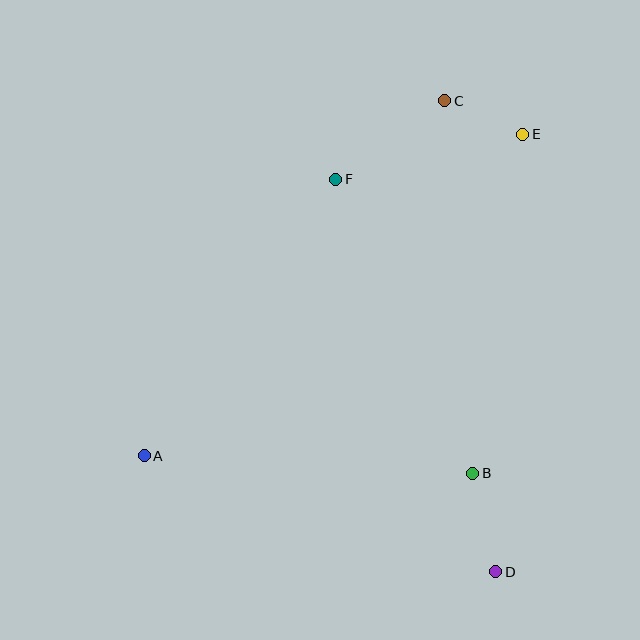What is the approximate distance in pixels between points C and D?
The distance between C and D is approximately 474 pixels.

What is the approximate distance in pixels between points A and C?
The distance between A and C is approximately 465 pixels.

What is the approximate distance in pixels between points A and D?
The distance between A and D is approximately 370 pixels.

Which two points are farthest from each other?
Points A and E are farthest from each other.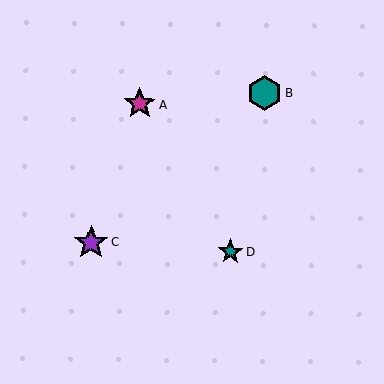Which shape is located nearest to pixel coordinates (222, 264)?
The teal star (labeled D) at (231, 252) is nearest to that location.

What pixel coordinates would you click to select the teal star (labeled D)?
Click at (231, 252) to select the teal star D.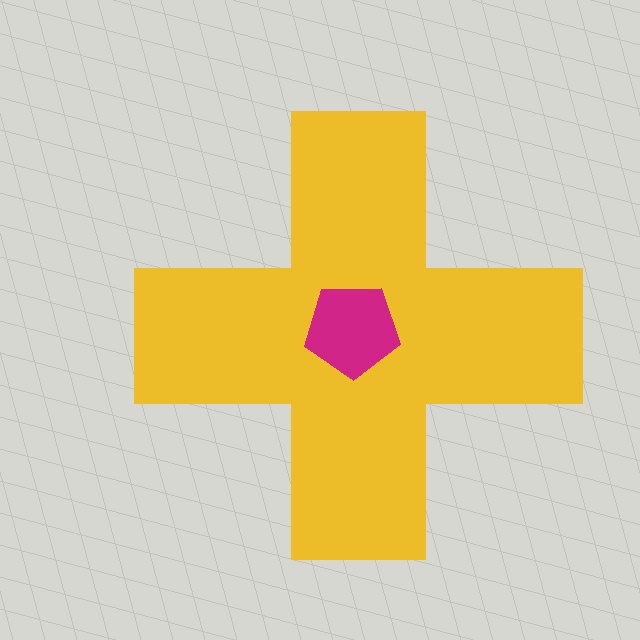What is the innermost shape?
The magenta pentagon.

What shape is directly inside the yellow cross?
The magenta pentagon.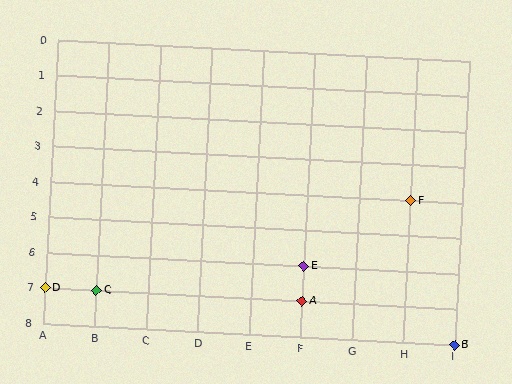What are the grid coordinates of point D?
Point D is at grid coordinates (A, 7).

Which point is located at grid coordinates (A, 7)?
Point D is at (A, 7).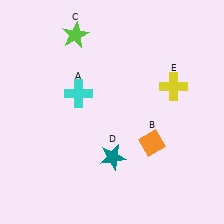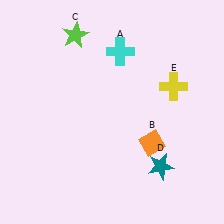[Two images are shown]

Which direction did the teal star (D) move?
The teal star (D) moved right.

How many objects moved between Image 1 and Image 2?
2 objects moved between the two images.